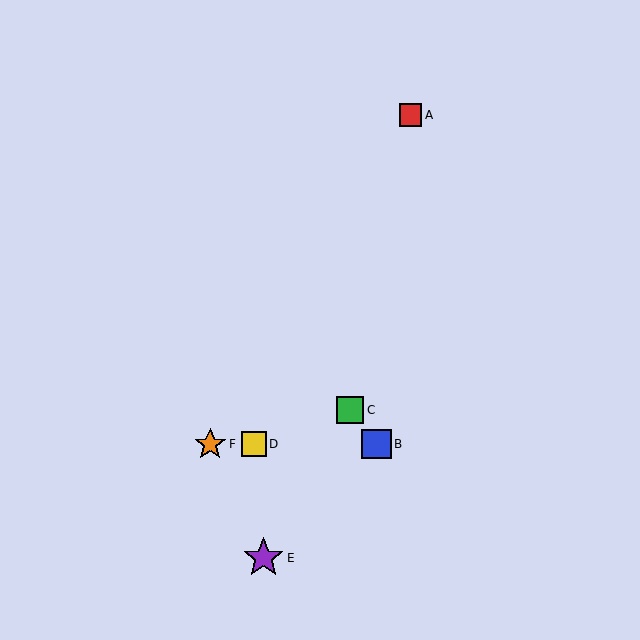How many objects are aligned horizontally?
3 objects (B, D, F) are aligned horizontally.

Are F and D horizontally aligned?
Yes, both are at y≈444.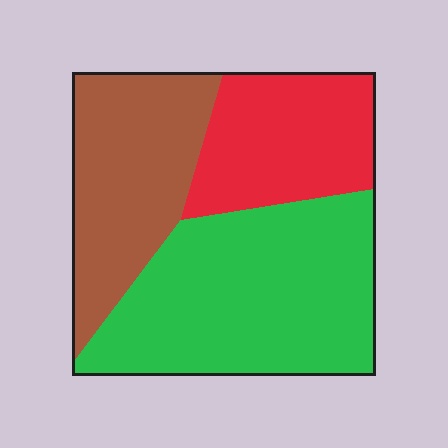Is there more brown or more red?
Brown.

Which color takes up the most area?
Green, at roughly 45%.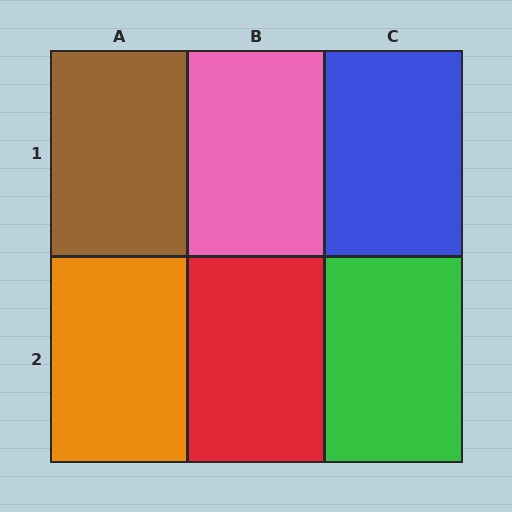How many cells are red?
1 cell is red.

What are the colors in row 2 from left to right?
Orange, red, green.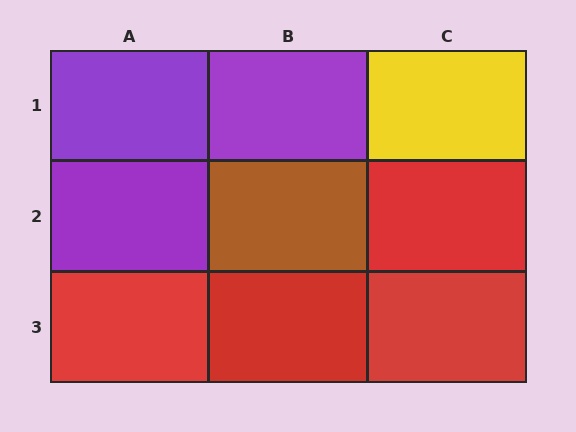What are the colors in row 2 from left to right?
Purple, brown, red.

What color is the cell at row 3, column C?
Red.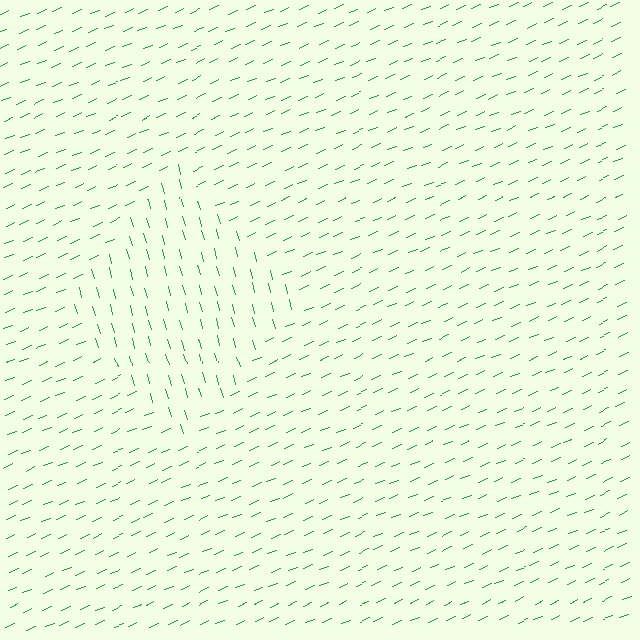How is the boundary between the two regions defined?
The boundary is defined purely by a change in line orientation (approximately 82 degrees difference). All lines are the same color and thickness.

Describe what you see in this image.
The image is filled with small green line segments. A diamond region in the image has lines oriented differently from the surrounding lines, creating a visible texture boundary.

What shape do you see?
I see a diamond.